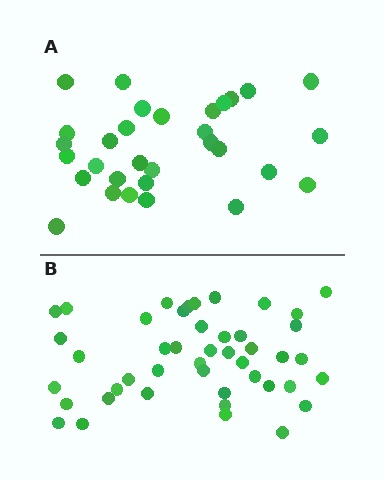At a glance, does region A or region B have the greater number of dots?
Region B (the bottom region) has more dots.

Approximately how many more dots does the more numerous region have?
Region B has approximately 15 more dots than region A.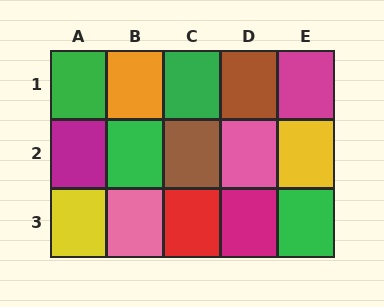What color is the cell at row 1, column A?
Green.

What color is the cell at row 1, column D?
Brown.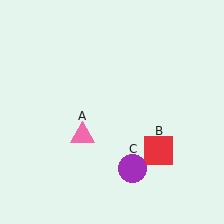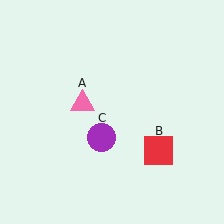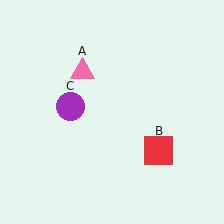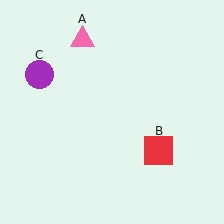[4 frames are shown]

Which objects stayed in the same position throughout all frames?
Red square (object B) remained stationary.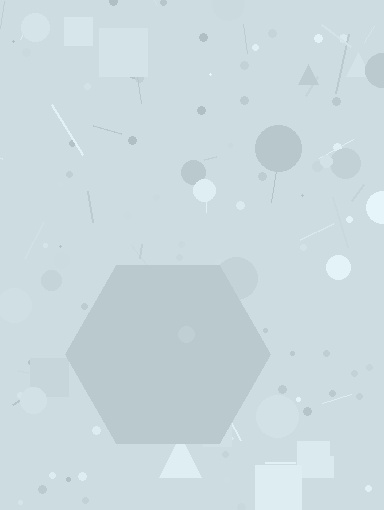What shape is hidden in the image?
A hexagon is hidden in the image.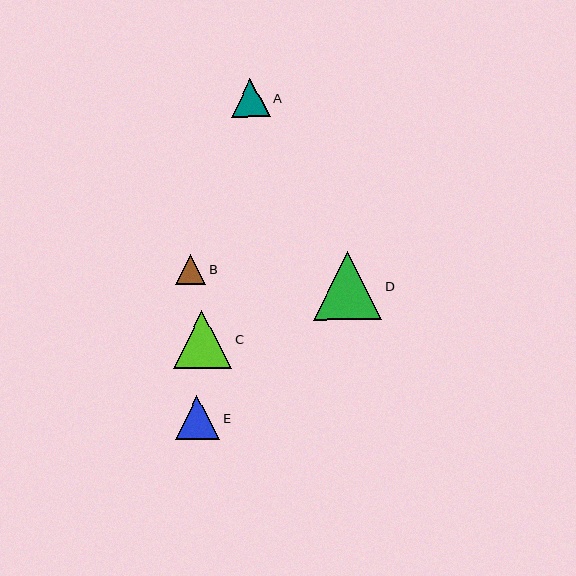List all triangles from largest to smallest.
From largest to smallest: D, C, E, A, B.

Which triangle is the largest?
Triangle D is the largest with a size of approximately 68 pixels.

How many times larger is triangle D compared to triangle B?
Triangle D is approximately 2.3 times the size of triangle B.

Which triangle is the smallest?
Triangle B is the smallest with a size of approximately 30 pixels.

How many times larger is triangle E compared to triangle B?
Triangle E is approximately 1.5 times the size of triangle B.